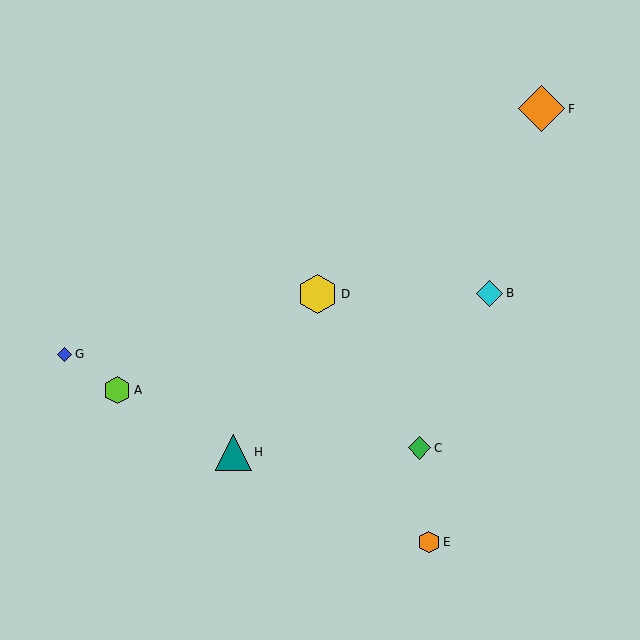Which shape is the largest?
The orange diamond (labeled F) is the largest.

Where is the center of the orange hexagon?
The center of the orange hexagon is at (429, 542).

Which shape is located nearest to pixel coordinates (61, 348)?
The blue diamond (labeled G) at (65, 354) is nearest to that location.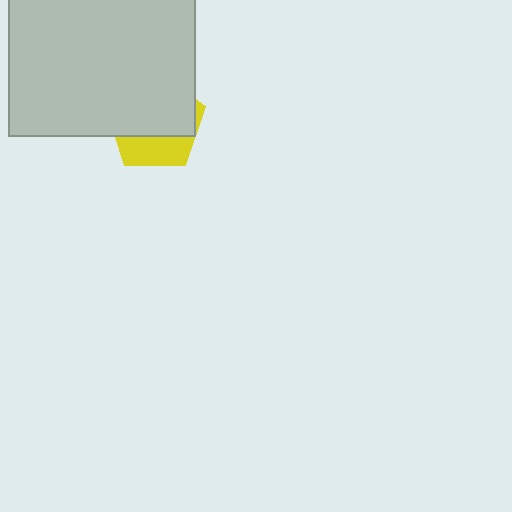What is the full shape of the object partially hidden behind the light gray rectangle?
The partially hidden object is a yellow pentagon.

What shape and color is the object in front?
The object in front is a light gray rectangle.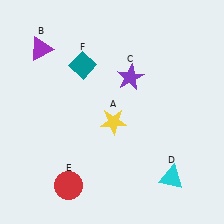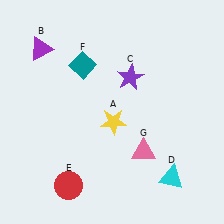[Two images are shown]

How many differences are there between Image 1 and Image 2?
There is 1 difference between the two images.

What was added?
A pink triangle (G) was added in Image 2.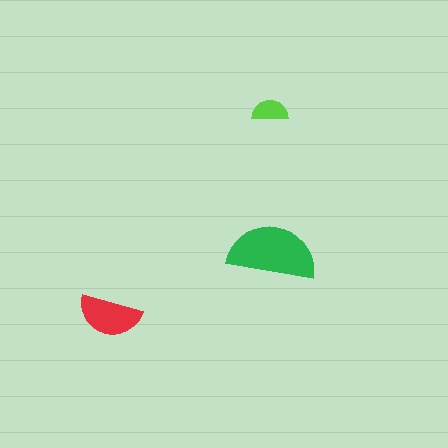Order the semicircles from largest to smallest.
the green one, the red one, the lime one.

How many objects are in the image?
There are 3 objects in the image.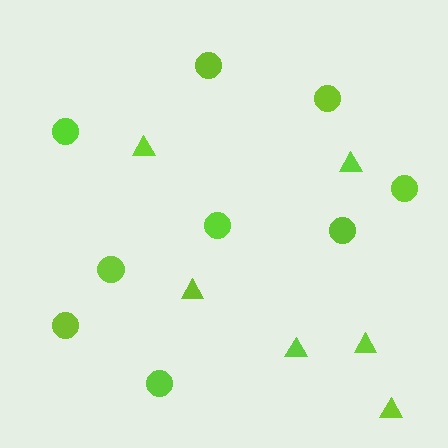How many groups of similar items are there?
There are 2 groups: one group of triangles (6) and one group of circles (9).